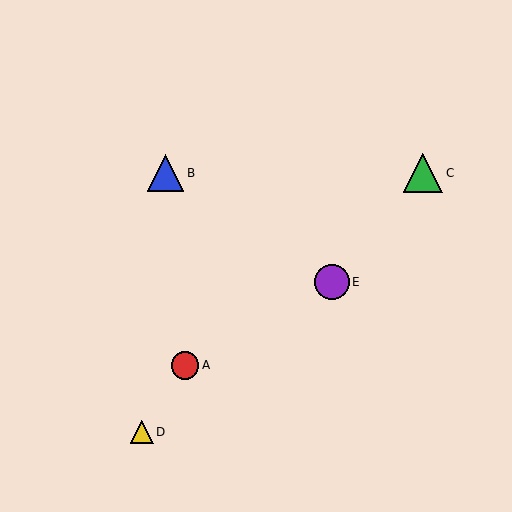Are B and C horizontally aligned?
Yes, both are at y≈173.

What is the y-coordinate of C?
Object C is at y≈173.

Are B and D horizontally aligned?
No, B is at y≈173 and D is at y≈432.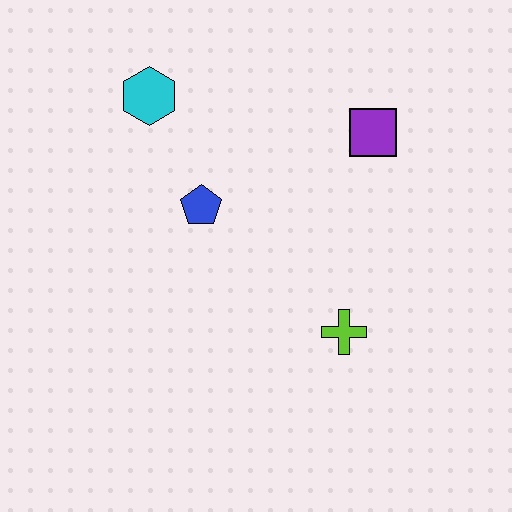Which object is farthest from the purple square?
The cyan hexagon is farthest from the purple square.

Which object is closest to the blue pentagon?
The cyan hexagon is closest to the blue pentagon.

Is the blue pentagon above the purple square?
No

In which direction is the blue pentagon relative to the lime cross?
The blue pentagon is to the left of the lime cross.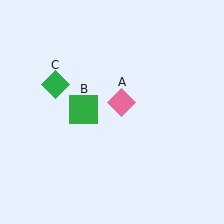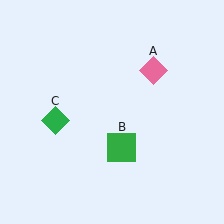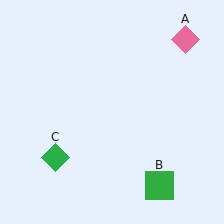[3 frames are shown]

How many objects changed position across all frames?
3 objects changed position: pink diamond (object A), green square (object B), green diamond (object C).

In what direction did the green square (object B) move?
The green square (object B) moved down and to the right.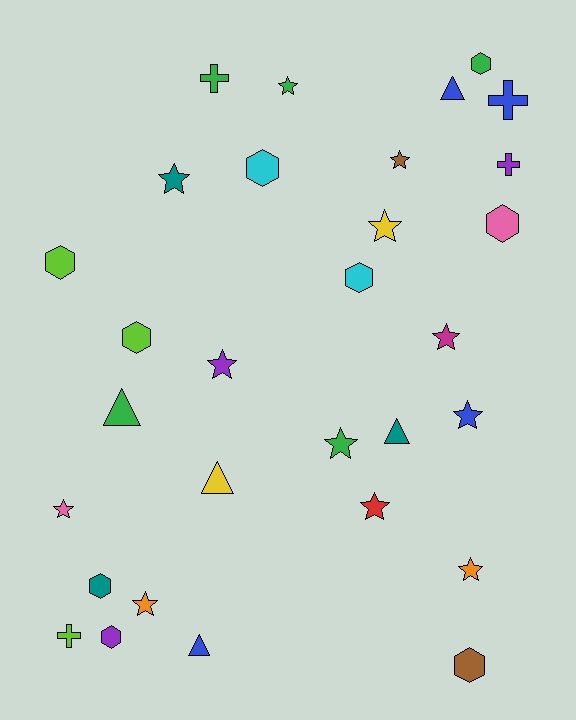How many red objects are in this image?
There is 1 red object.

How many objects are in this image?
There are 30 objects.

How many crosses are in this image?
There are 4 crosses.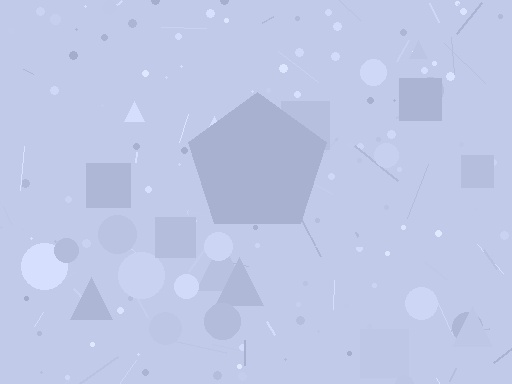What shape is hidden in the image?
A pentagon is hidden in the image.